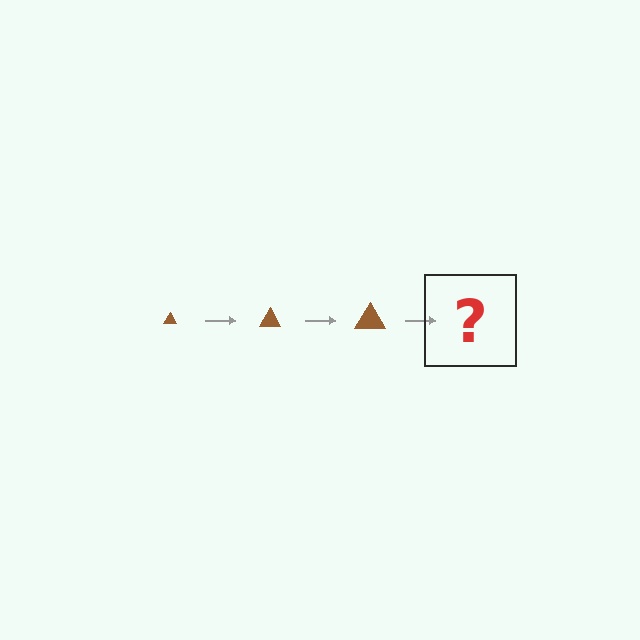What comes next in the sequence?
The next element should be a brown triangle, larger than the previous one.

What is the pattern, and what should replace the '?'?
The pattern is that the triangle gets progressively larger each step. The '?' should be a brown triangle, larger than the previous one.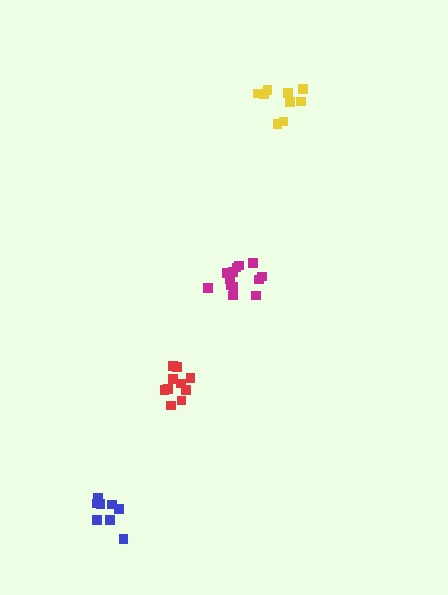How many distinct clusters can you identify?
There are 4 distinct clusters.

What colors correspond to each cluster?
The clusters are colored: blue, magenta, red, yellow.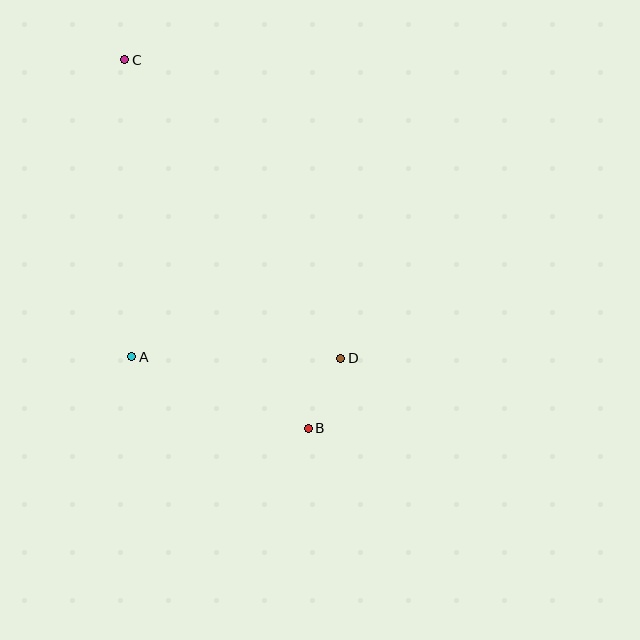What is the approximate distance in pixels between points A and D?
The distance between A and D is approximately 209 pixels.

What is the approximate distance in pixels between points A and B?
The distance between A and B is approximately 190 pixels.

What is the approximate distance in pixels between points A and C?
The distance between A and C is approximately 297 pixels.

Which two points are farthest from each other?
Points B and C are farthest from each other.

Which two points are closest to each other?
Points B and D are closest to each other.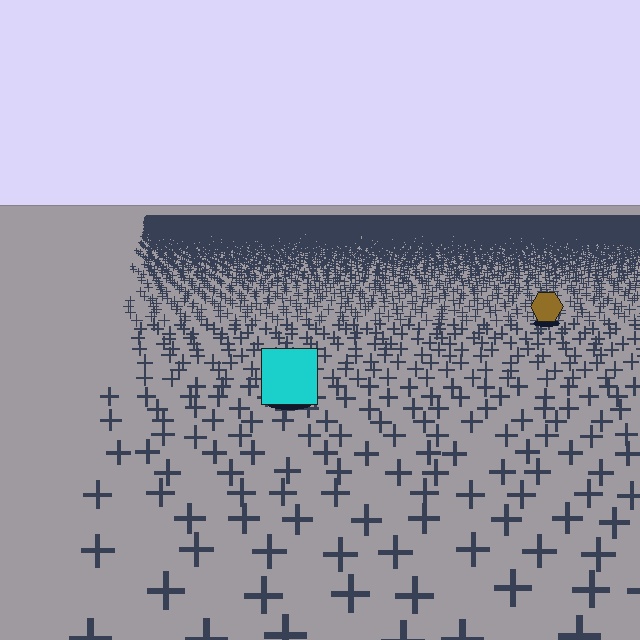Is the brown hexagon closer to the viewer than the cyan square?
No. The cyan square is closer — you can tell from the texture gradient: the ground texture is coarser near it.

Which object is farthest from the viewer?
The brown hexagon is farthest from the viewer. It appears smaller and the ground texture around it is denser.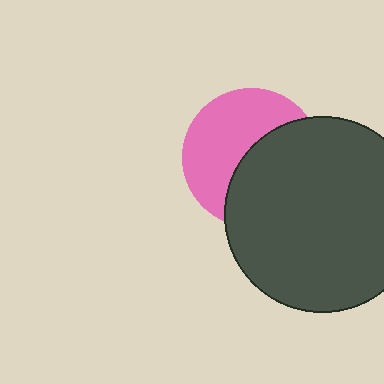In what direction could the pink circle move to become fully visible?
The pink circle could move toward the upper-left. That would shift it out from behind the dark gray circle entirely.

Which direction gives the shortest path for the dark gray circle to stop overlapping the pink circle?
Moving toward the lower-right gives the shortest separation.